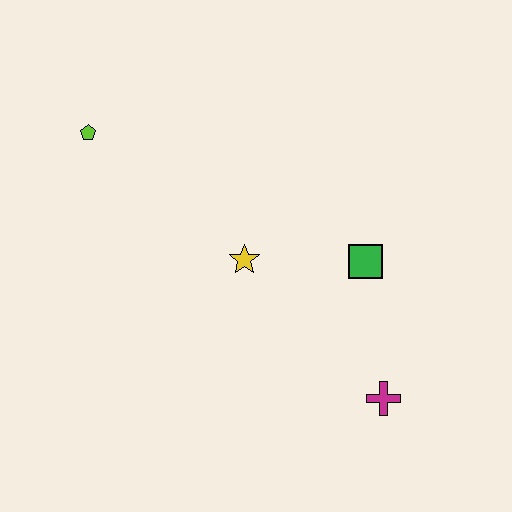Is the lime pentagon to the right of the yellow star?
No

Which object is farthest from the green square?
The lime pentagon is farthest from the green square.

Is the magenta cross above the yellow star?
No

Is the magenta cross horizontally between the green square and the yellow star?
No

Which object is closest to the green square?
The yellow star is closest to the green square.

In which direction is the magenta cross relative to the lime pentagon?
The magenta cross is to the right of the lime pentagon.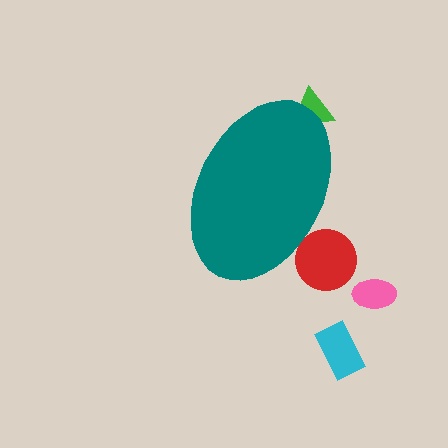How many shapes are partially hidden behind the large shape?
2 shapes are partially hidden.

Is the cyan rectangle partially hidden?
No, the cyan rectangle is fully visible.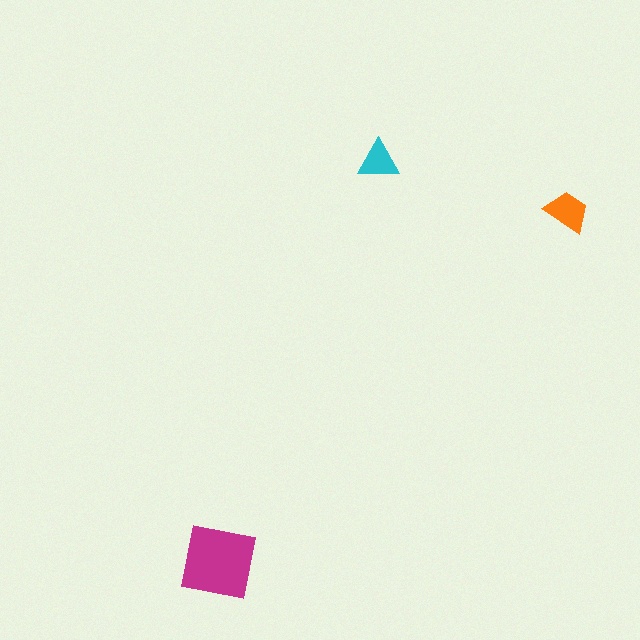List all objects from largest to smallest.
The magenta square, the orange trapezoid, the cyan triangle.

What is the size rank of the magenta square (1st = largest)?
1st.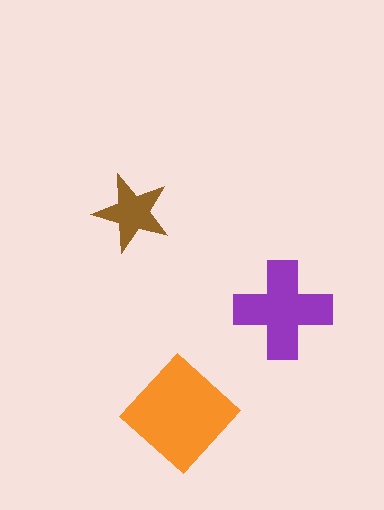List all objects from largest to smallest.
The orange diamond, the purple cross, the brown star.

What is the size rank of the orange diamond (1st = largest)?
1st.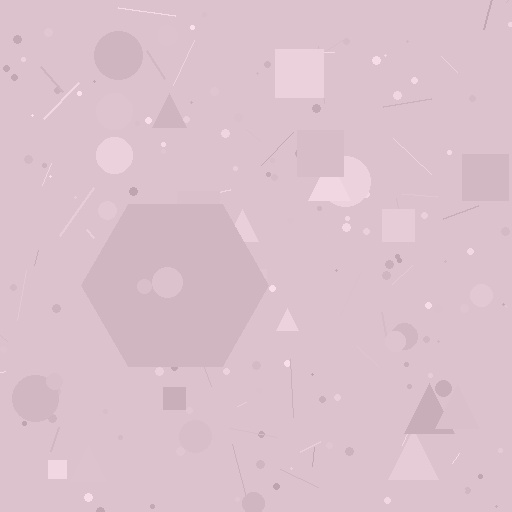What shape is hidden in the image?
A hexagon is hidden in the image.